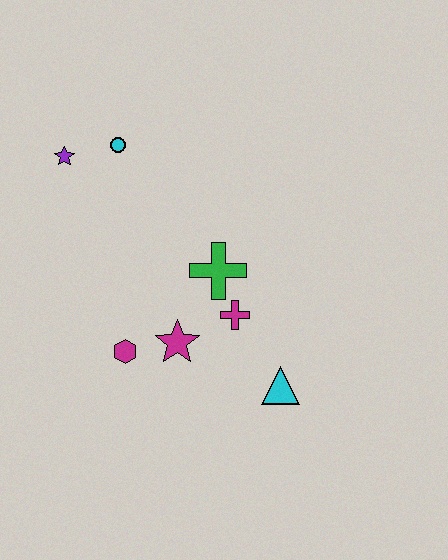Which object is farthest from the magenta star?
The purple star is farthest from the magenta star.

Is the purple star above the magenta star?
Yes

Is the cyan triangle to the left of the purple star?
No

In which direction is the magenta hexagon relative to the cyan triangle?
The magenta hexagon is to the left of the cyan triangle.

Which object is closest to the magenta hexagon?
The magenta star is closest to the magenta hexagon.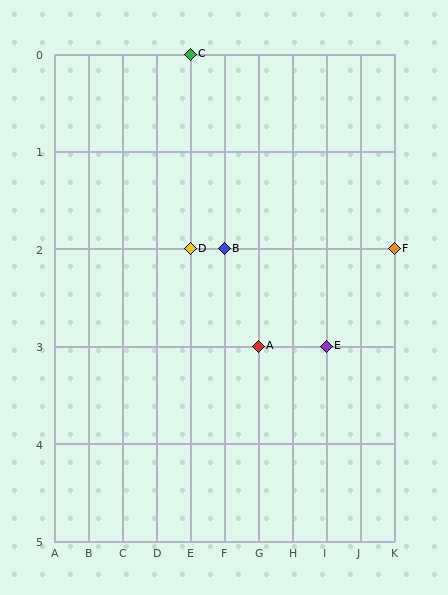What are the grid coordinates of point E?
Point E is at grid coordinates (I, 3).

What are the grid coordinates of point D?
Point D is at grid coordinates (E, 2).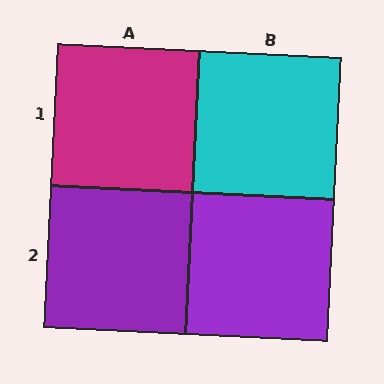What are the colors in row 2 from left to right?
Purple, purple.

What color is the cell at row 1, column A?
Magenta.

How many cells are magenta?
1 cell is magenta.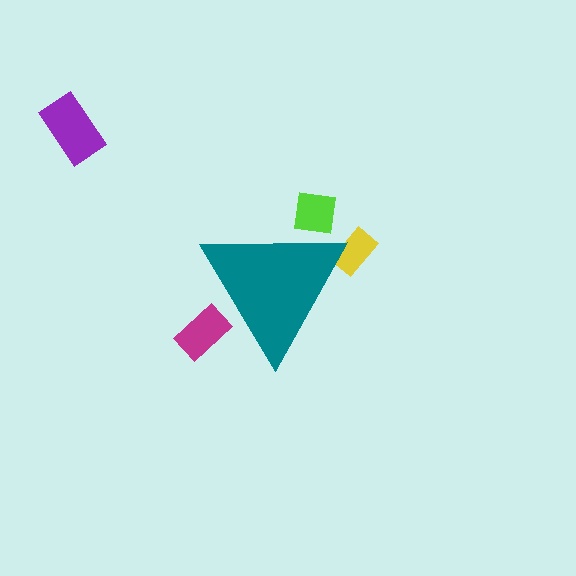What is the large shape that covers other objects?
A teal triangle.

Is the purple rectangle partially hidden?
No, the purple rectangle is fully visible.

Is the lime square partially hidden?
Yes, the lime square is partially hidden behind the teal triangle.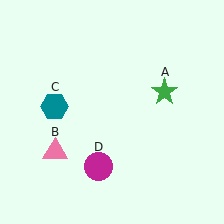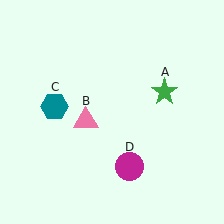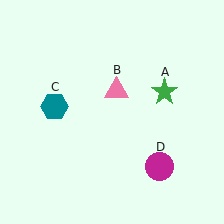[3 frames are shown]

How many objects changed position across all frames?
2 objects changed position: pink triangle (object B), magenta circle (object D).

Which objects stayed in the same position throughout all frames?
Green star (object A) and teal hexagon (object C) remained stationary.